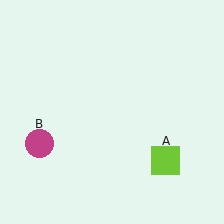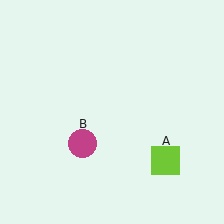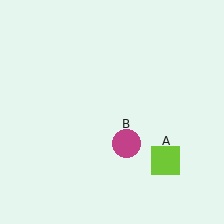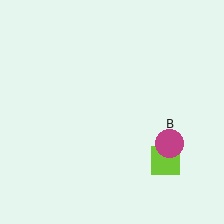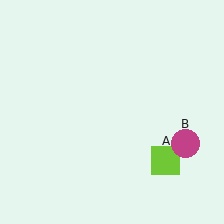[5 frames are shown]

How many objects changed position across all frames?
1 object changed position: magenta circle (object B).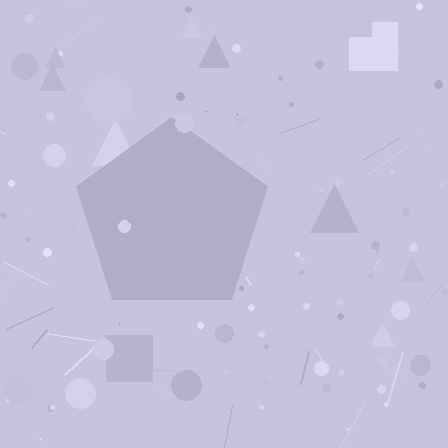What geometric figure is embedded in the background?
A pentagon is embedded in the background.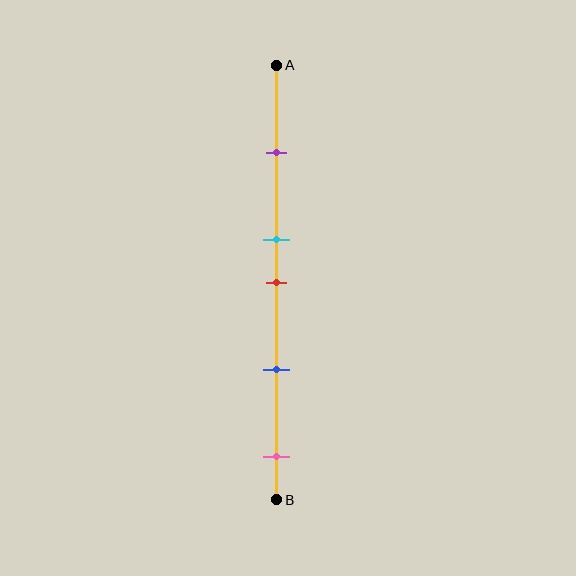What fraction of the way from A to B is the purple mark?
The purple mark is approximately 20% (0.2) of the way from A to B.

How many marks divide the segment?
There are 5 marks dividing the segment.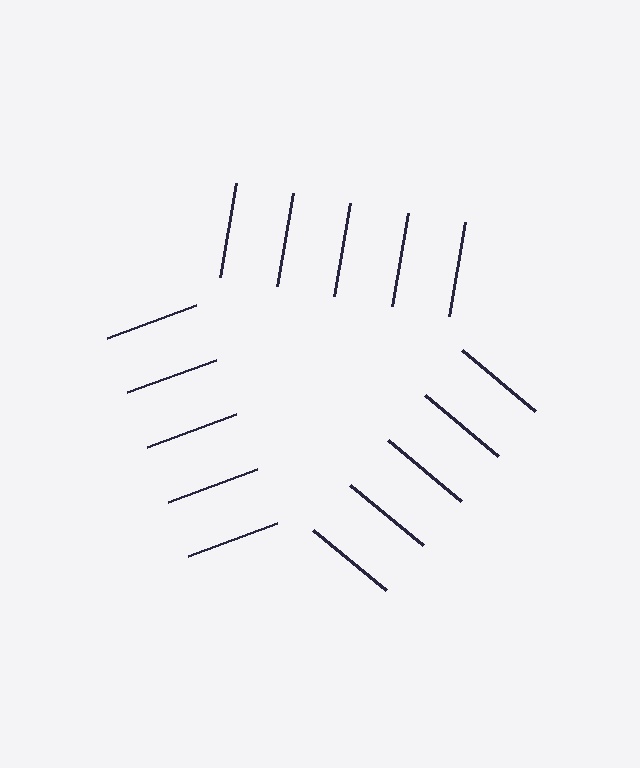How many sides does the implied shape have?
3 sides — the line-ends trace a triangle.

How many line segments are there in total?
15 — 5 along each of the 3 edges.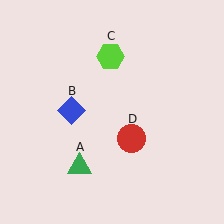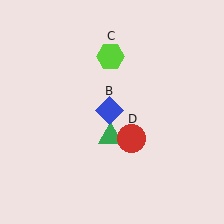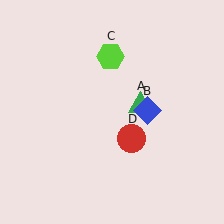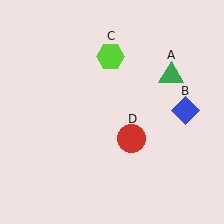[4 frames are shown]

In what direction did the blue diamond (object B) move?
The blue diamond (object B) moved right.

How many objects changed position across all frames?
2 objects changed position: green triangle (object A), blue diamond (object B).